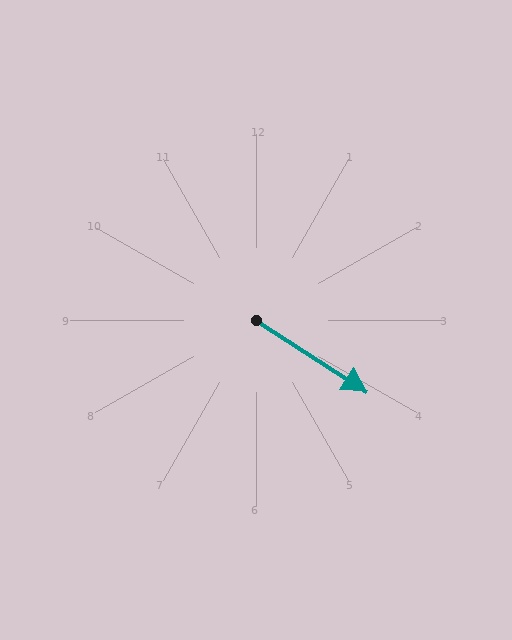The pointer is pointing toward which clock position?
Roughly 4 o'clock.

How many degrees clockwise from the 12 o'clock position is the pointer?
Approximately 123 degrees.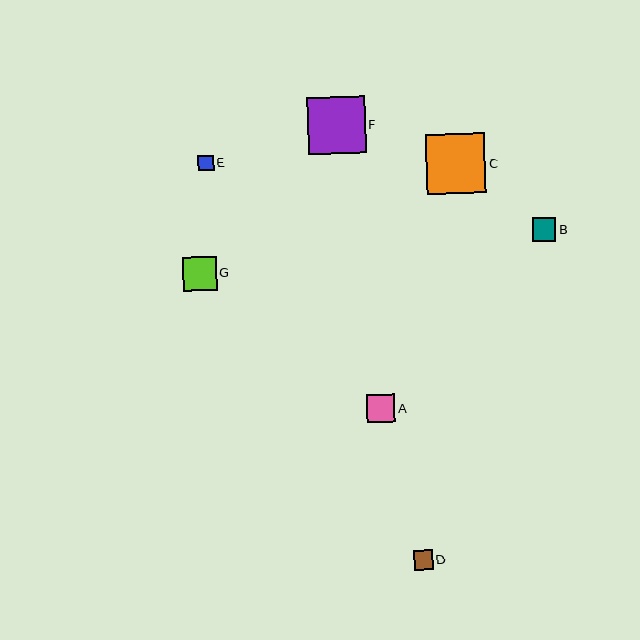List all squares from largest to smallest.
From largest to smallest: C, F, G, A, B, D, E.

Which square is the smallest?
Square E is the smallest with a size of approximately 16 pixels.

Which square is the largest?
Square C is the largest with a size of approximately 60 pixels.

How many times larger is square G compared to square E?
Square G is approximately 2.1 times the size of square E.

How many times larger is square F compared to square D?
Square F is approximately 3.0 times the size of square D.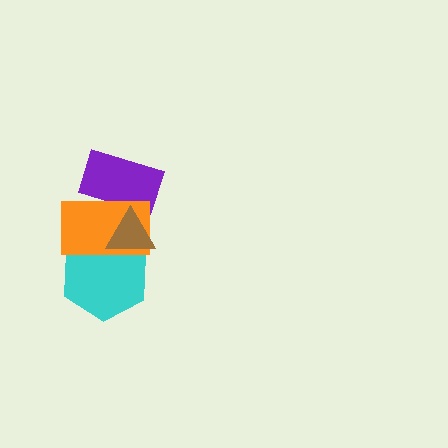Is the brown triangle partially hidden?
No, no other shape covers it.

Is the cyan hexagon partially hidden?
Yes, it is partially covered by another shape.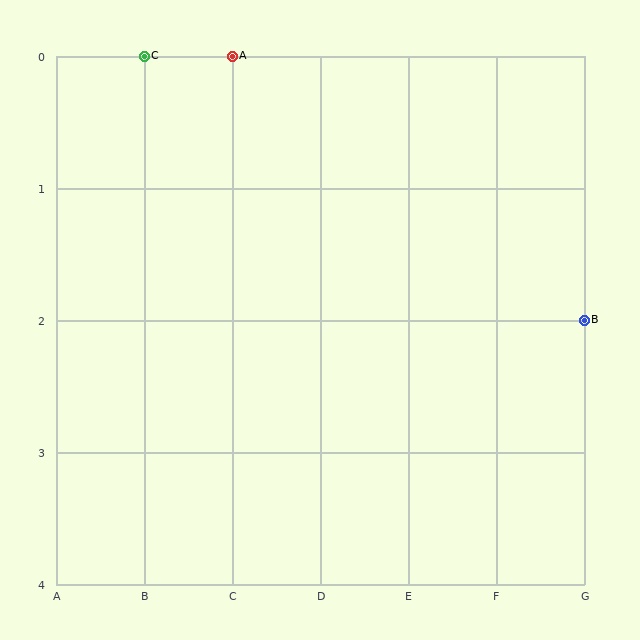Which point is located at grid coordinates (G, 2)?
Point B is at (G, 2).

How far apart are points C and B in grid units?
Points C and B are 5 columns and 2 rows apart (about 5.4 grid units diagonally).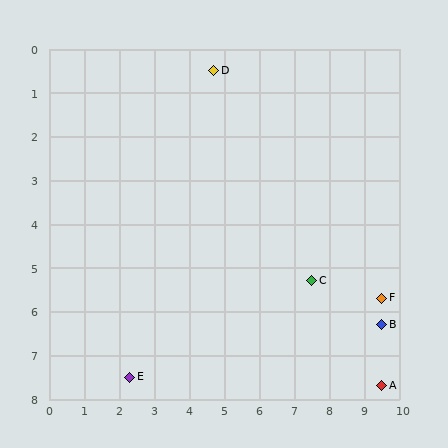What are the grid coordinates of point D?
Point D is at approximately (4.7, 0.5).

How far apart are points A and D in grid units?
Points A and D are about 8.7 grid units apart.